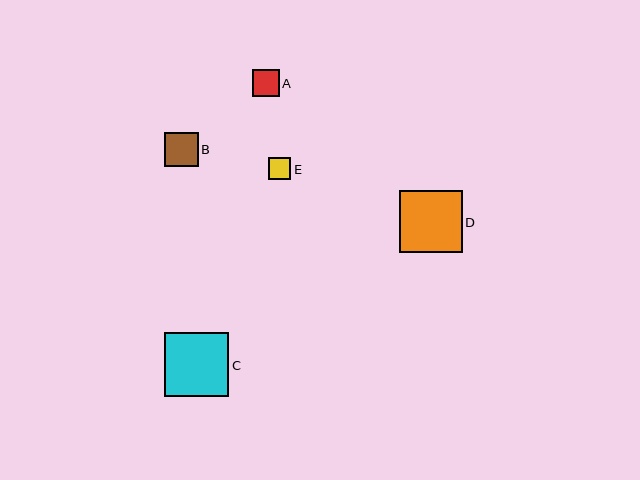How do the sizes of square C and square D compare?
Square C and square D are approximately the same size.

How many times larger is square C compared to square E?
Square C is approximately 2.8 times the size of square E.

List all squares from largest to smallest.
From largest to smallest: C, D, B, A, E.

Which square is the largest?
Square C is the largest with a size of approximately 64 pixels.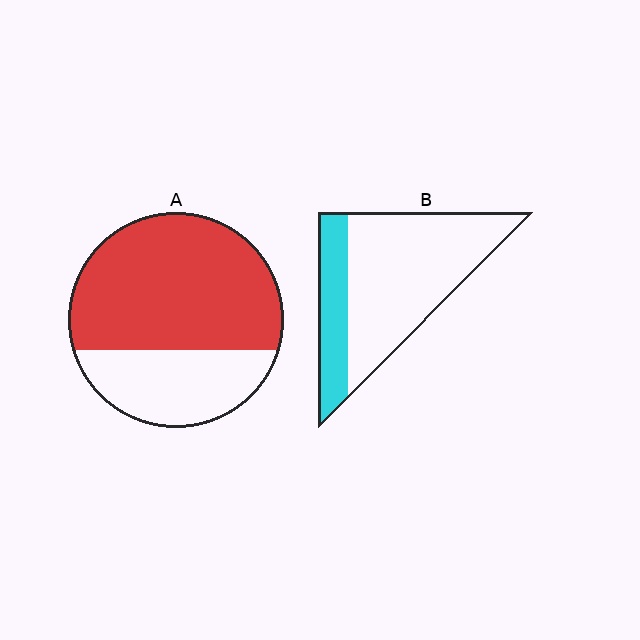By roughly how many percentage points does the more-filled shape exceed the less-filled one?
By roughly 40 percentage points (A over B).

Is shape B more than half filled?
No.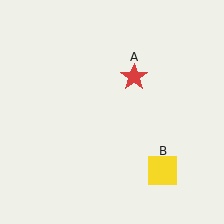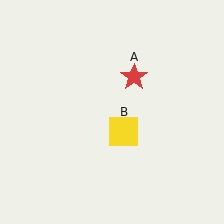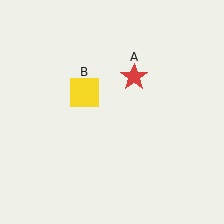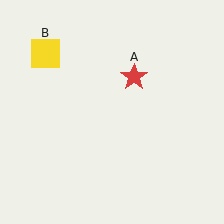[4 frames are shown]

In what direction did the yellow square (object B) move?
The yellow square (object B) moved up and to the left.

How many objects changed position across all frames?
1 object changed position: yellow square (object B).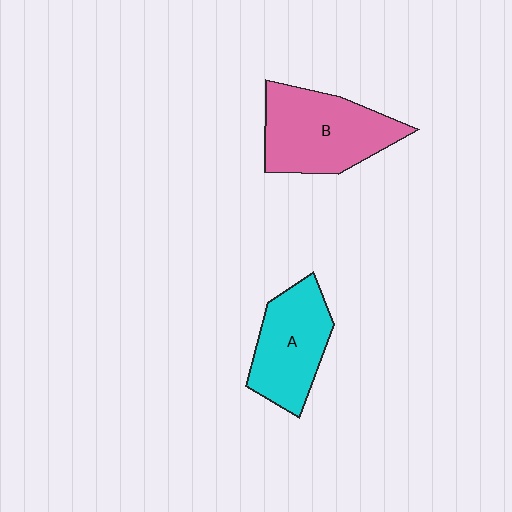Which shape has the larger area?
Shape B (pink).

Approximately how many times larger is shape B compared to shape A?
Approximately 1.2 times.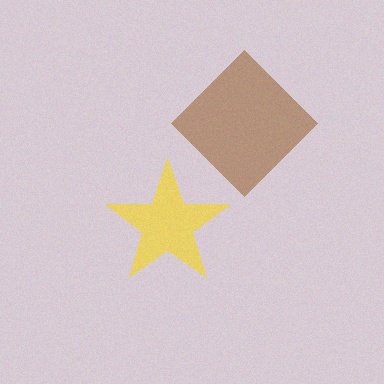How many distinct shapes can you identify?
There are 2 distinct shapes: a yellow star, a brown diamond.